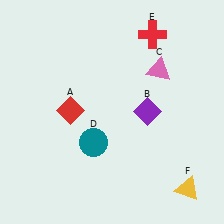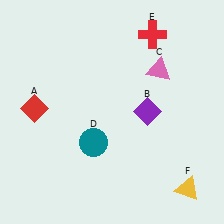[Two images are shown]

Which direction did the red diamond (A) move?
The red diamond (A) moved left.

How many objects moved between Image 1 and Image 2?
1 object moved between the two images.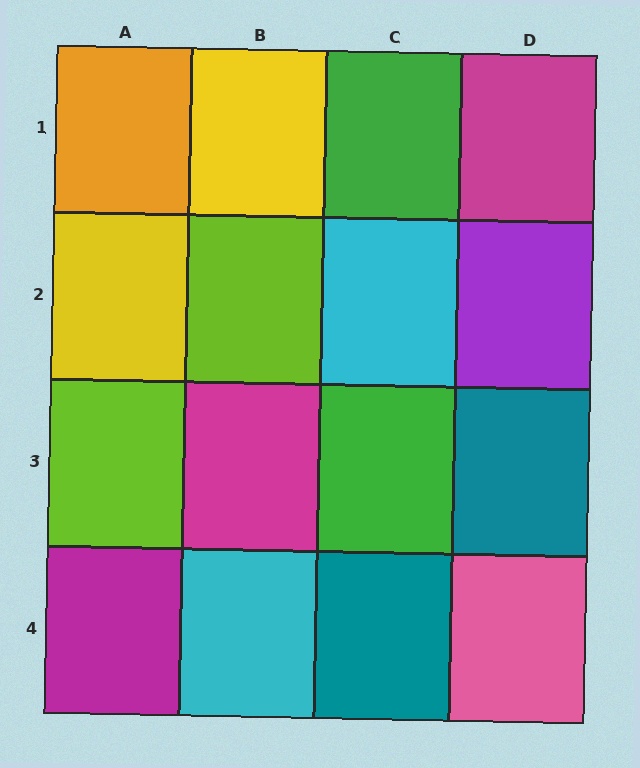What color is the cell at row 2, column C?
Cyan.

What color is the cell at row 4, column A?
Magenta.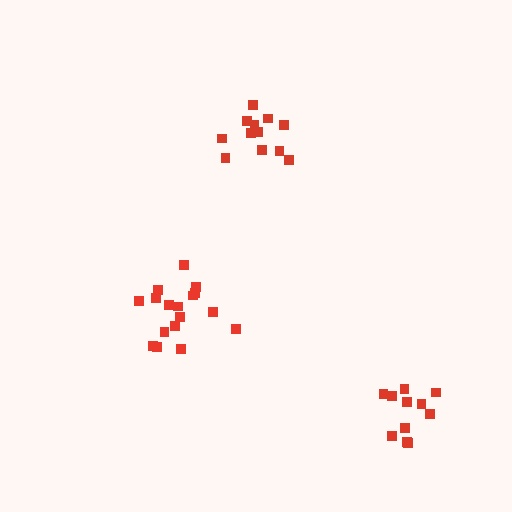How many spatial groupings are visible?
There are 3 spatial groupings.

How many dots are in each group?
Group 1: 12 dots, Group 2: 17 dots, Group 3: 11 dots (40 total).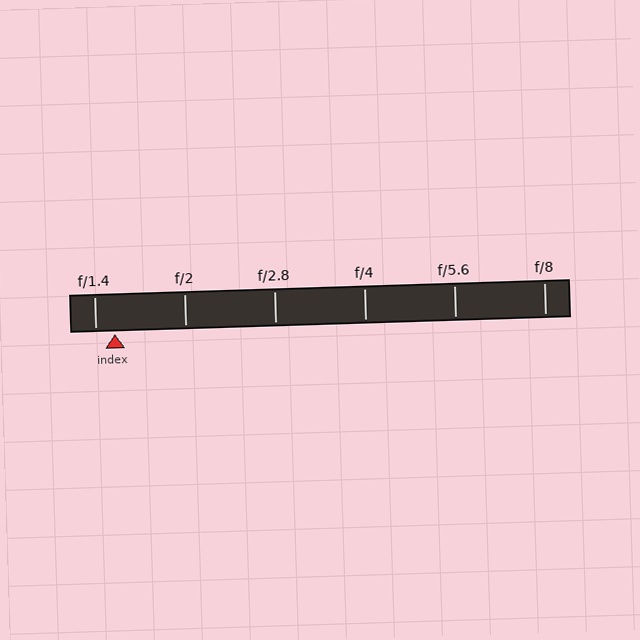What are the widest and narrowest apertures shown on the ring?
The widest aperture shown is f/1.4 and the narrowest is f/8.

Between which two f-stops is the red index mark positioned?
The index mark is between f/1.4 and f/2.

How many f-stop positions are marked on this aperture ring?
There are 6 f-stop positions marked.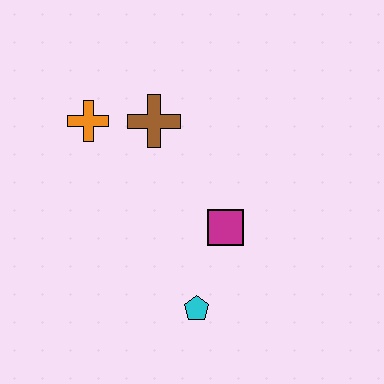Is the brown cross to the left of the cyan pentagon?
Yes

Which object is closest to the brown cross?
The orange cross is closest to the brown cross.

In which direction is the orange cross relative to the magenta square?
The orange cross is to the left of the magenta square.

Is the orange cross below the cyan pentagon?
No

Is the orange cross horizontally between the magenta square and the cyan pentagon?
No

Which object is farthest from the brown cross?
The cyan pentagon is farthest from the brown cross.